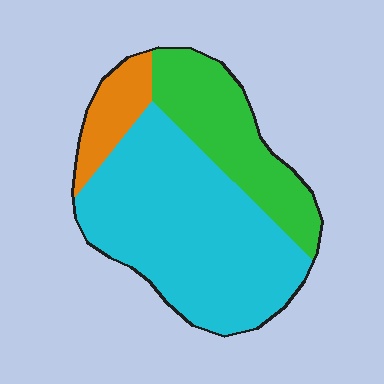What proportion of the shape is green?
Green covers around 30% of the shape.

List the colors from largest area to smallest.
From largest to smallest: cyan, green, orange.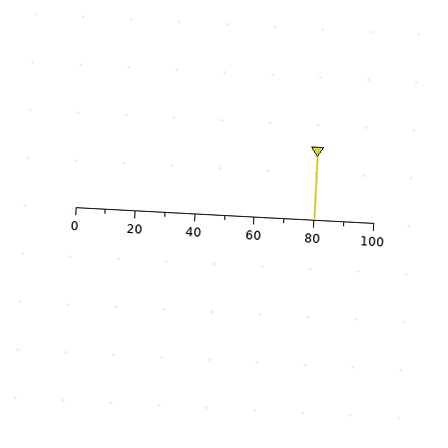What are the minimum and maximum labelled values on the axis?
The axis runs from 0 to 100.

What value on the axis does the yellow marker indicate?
The marker indicates approximately 80.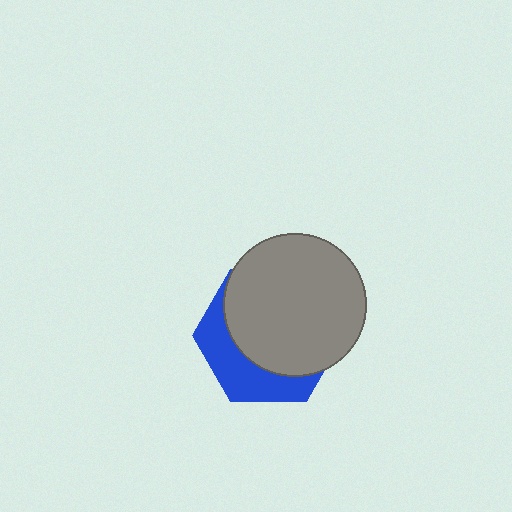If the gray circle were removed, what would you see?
You would see the complete blue hexagon.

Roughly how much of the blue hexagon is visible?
A small part of it is visible (roughly 34%).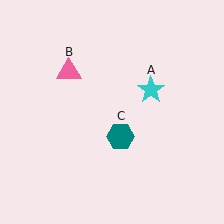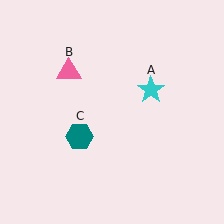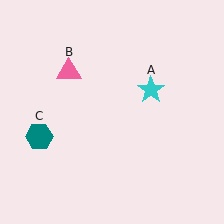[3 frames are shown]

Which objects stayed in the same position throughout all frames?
Cyan star (object A) and pink triangle (object B) remained stationary.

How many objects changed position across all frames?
1 object changed position: teal hexagon (object C).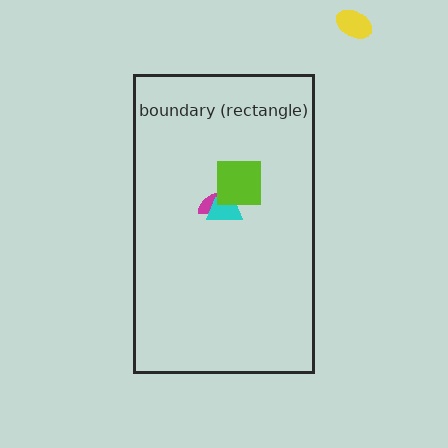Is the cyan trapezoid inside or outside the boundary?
Inside.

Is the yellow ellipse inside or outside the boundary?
Outside.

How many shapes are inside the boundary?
3 inside, 1 outside.